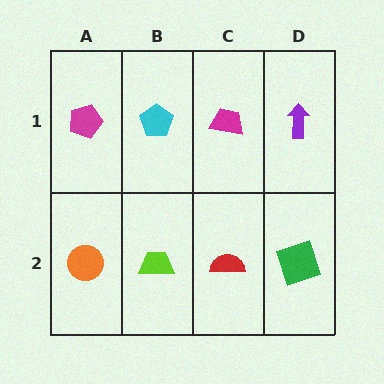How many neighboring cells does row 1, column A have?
2.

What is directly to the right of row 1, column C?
A purple arrow.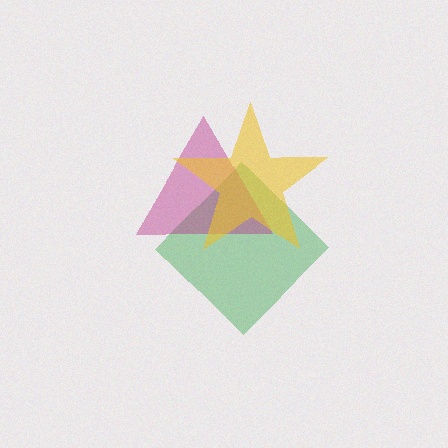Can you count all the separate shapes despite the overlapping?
Yes, there are 3 separate shapes.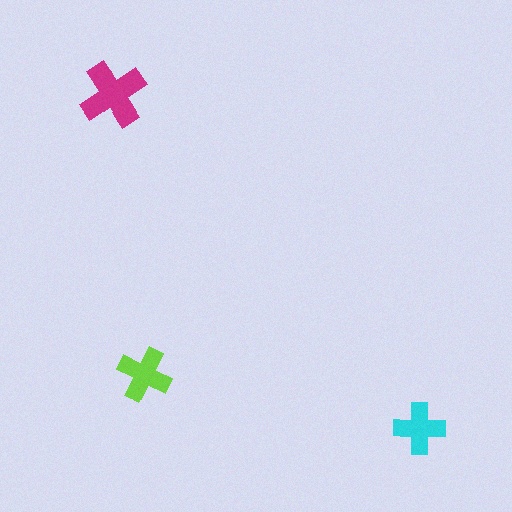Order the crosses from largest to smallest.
the magenta one, the lime one, the cyan one.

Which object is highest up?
The magenta cross is topmost.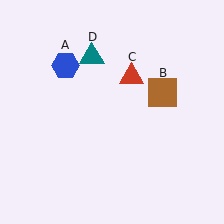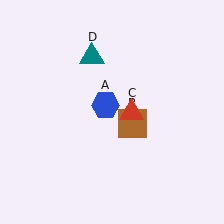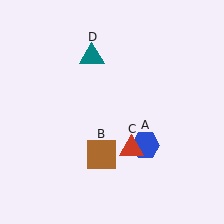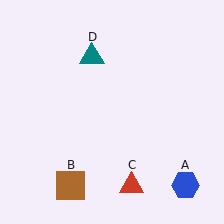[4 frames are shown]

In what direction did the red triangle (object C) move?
The red triangle (object C) moved down.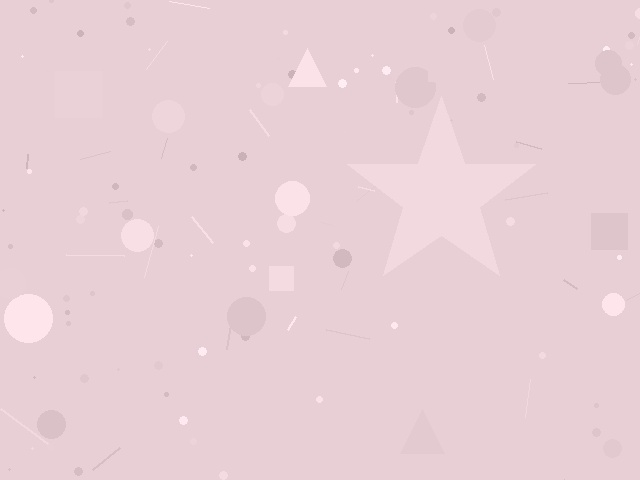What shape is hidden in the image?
A star is hidden in the image.